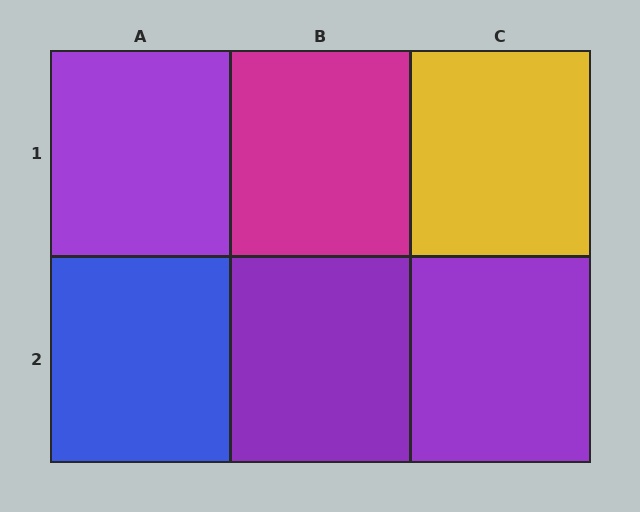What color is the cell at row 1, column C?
Yellow.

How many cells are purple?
3 cells are purple.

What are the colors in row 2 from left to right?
Blue, purple, purple.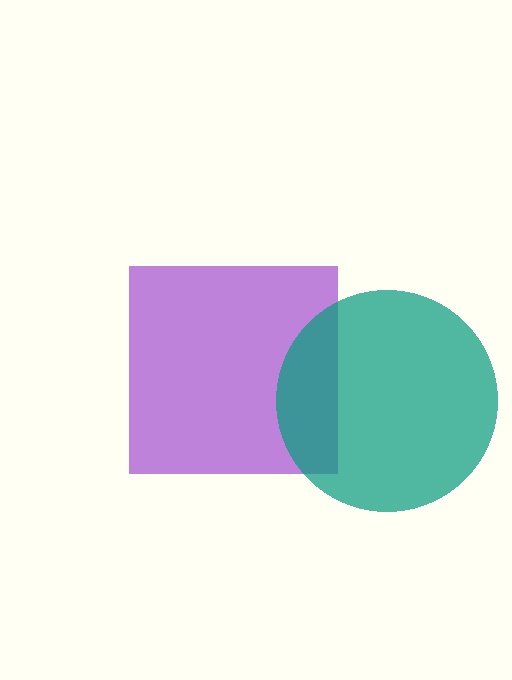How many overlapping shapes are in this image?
There are 2 overlapping shapes in the image.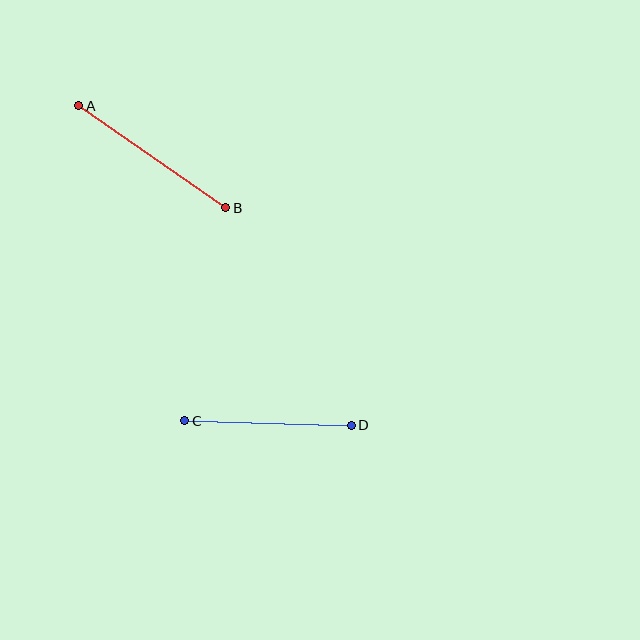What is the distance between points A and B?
The distance is approximately 179 pixels.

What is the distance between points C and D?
The distance is approximately 167 pixels.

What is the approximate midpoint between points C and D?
The midpoint is at approximately (268, 423) pixels.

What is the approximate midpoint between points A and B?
The midpoint is at approximately (152, 157) pixels.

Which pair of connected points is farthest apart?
Points A and B are farthest apart.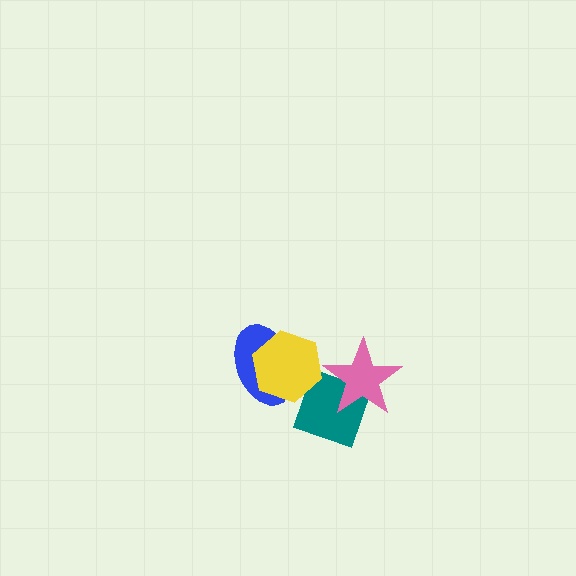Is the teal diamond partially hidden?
Yes, it is partially covered by another shape.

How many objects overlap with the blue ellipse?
1 object overlaps with the blue ellipse.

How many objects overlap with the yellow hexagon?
2 objects overlap with the yellow hexagon.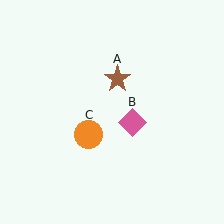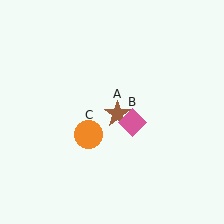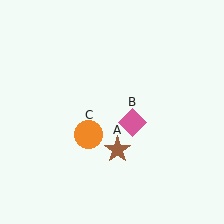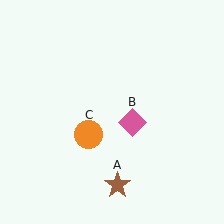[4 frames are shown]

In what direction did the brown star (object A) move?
The brown star (object A) moved down.